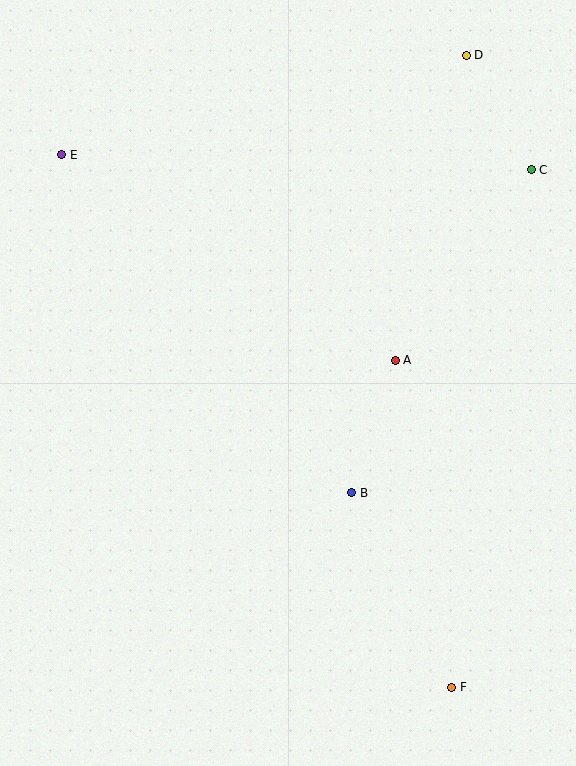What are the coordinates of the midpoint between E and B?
The midpoint between E and B is at (207, 324).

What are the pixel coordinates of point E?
Point E is at (62, 155).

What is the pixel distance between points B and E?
The distance between B and E is 446 pixels.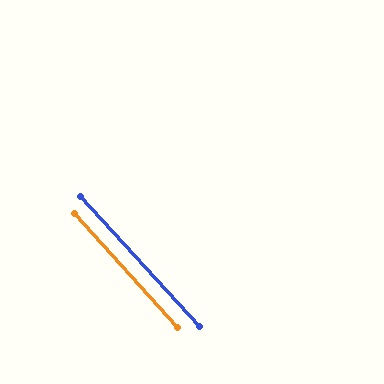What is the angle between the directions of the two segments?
Approximately 0 degrees.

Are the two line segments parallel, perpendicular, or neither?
Parallel — their directions differ by only 0.4°.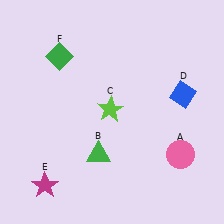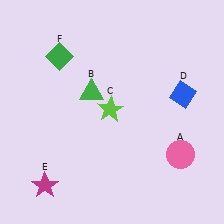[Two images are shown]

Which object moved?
The green triangle (B) moved up.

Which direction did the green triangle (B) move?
The green triangle (B) moved up.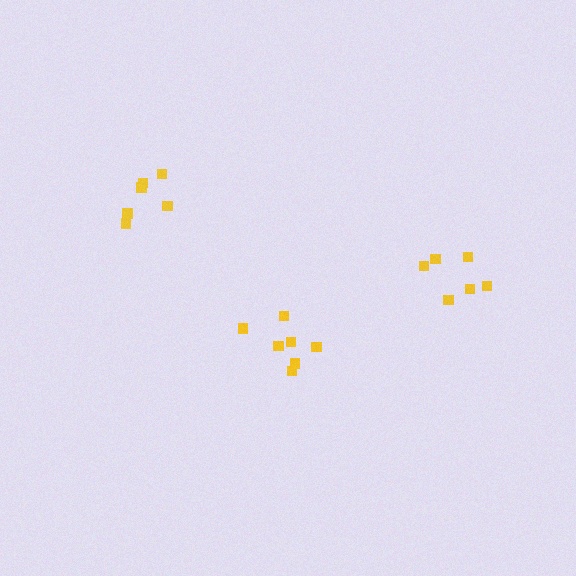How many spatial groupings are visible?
There are 3 spatial groupings.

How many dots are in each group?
Group 1: 7 dots, Group 2: 6 dots, Group 3: 6 dots (19 total).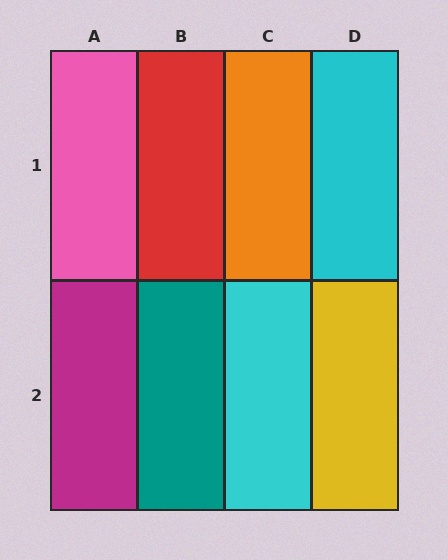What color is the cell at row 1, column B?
Red.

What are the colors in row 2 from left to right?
Magenta, teal, cyan, yellow.